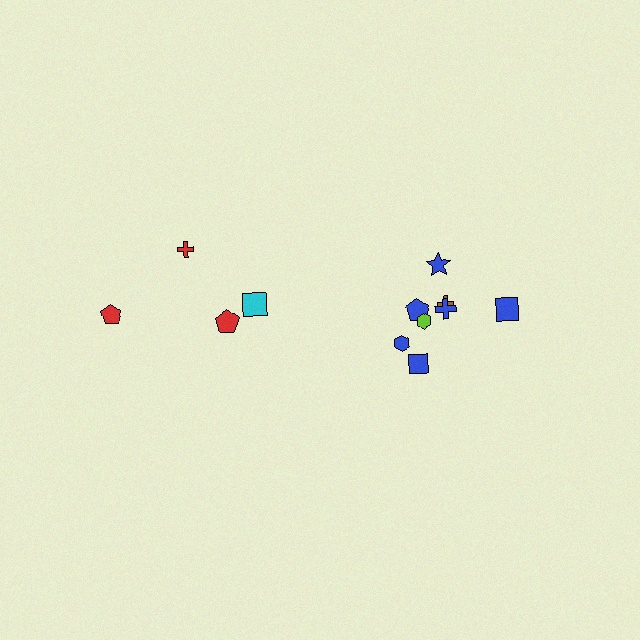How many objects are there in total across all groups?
There are 12 objects.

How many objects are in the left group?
There are 4 objects.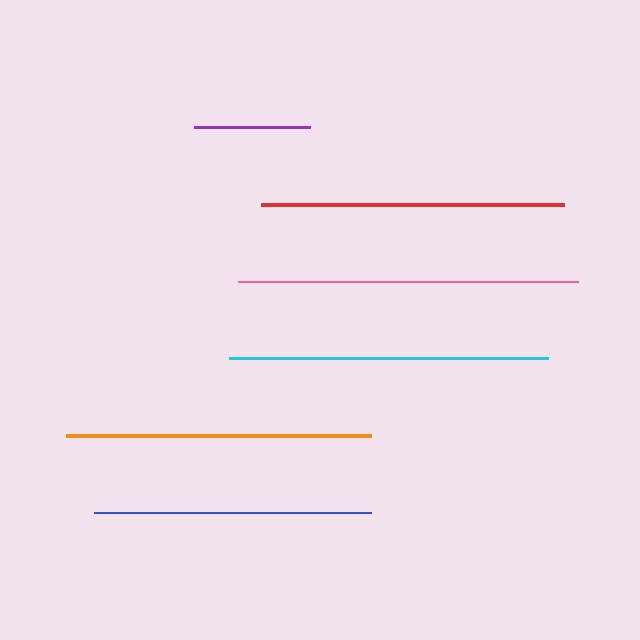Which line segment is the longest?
The pink line is the longest at approximately 340 pixels.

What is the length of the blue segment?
The blue segment is approximately 277 pixels long.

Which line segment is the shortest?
The purple line is the shortest at approximately 116 pixels.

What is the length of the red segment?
The red segment is approximately 303 pixels long.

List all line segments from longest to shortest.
From longest to shortest: pink, cyan, orange, red, blue, purple.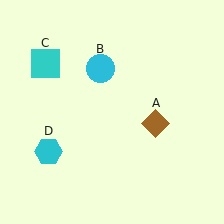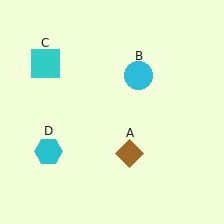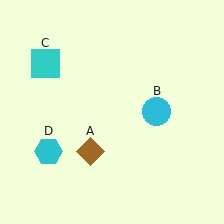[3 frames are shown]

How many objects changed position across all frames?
2 objects changed position: brown diamond (object A), cyan circle (object B).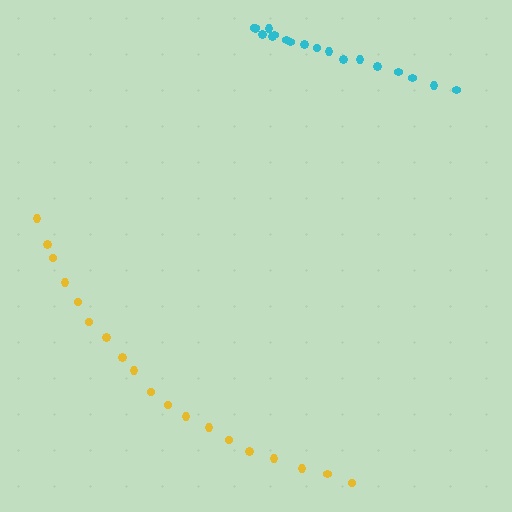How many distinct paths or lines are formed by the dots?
There are 2 distinct paths.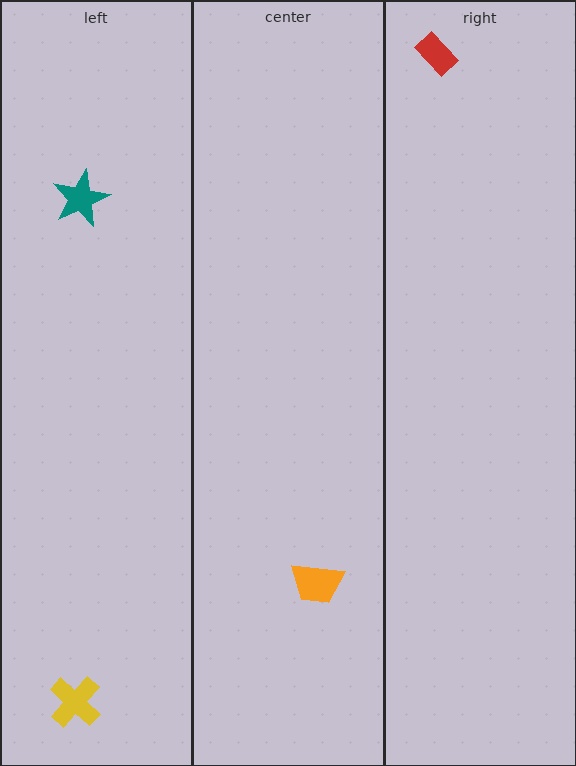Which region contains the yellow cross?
The left region.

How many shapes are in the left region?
2.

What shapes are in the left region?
The teal star, the yellow cross.